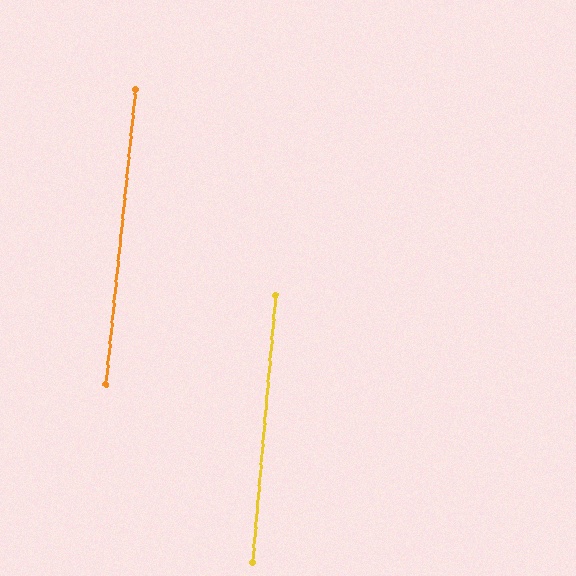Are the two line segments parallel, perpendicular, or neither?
Parallel — their directions differ by only 0.8°.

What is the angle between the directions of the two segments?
Approximately 1 degree.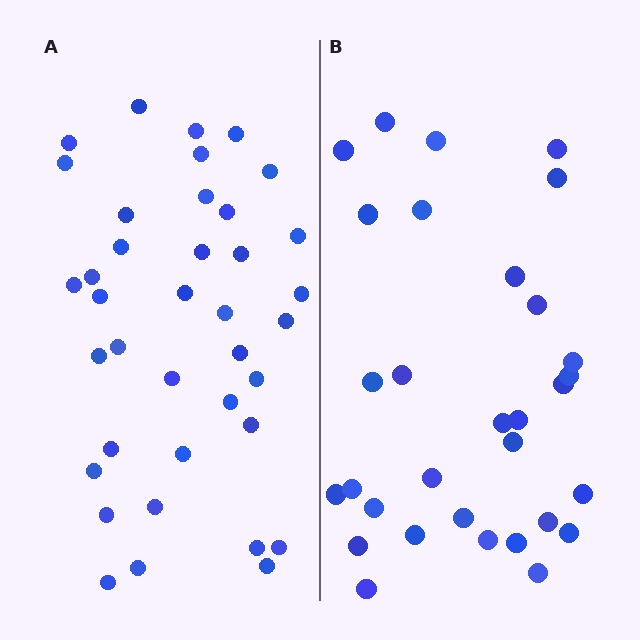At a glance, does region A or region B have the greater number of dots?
Region A (the left region) has more dots.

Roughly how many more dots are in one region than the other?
Region A has roughly 8 or so more dots than region B.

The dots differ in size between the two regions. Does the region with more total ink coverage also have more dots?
No. Region B has more total ink coverage because its dots are larger, but region A actually contains more individual dots. Total area can be misleading — the number of items is what matters here.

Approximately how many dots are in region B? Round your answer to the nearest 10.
About 30 dots. (The exact count is 31, which rounds to 30.)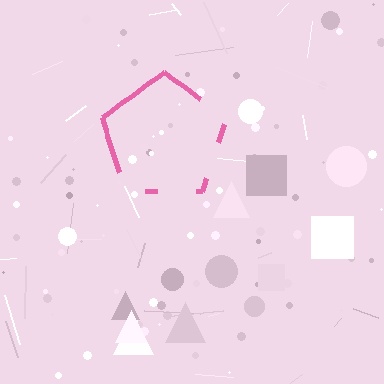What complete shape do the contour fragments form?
The contour fragments form a pentagon.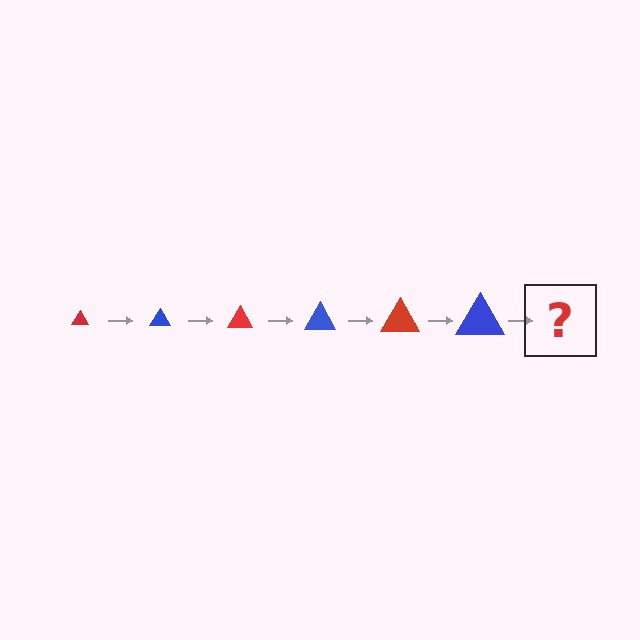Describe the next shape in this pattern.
It should be a red triangle, larger than the previous one.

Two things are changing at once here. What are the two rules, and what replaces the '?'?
The two rules are that the triangle grows larger each step and the color cycles through red and blue. The '?' should be a red triangle, larger than the previous one.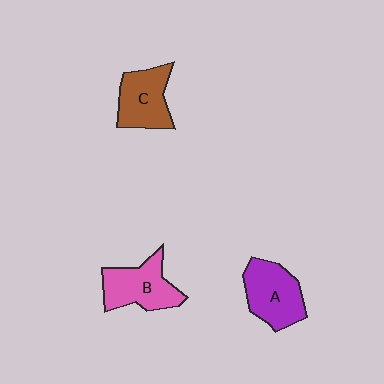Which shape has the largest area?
Shape A (purple).